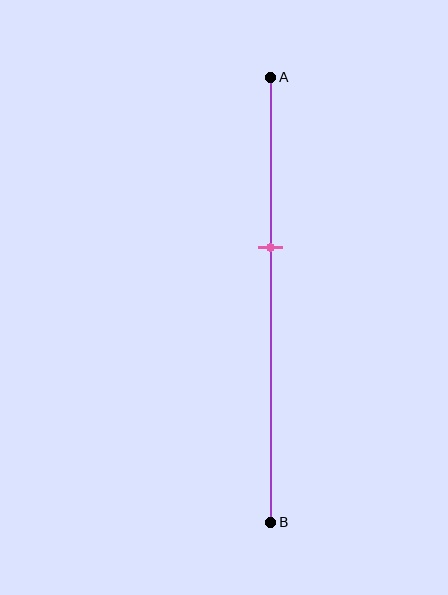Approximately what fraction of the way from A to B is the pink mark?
The pink mark is approximately 40% of the way from A to B.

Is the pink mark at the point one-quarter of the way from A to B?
No, the mark is at about 40% from A, not at the 25% one-quarter point.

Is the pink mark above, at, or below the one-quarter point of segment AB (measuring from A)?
The pink mark is below the one-quarter point of segment AB.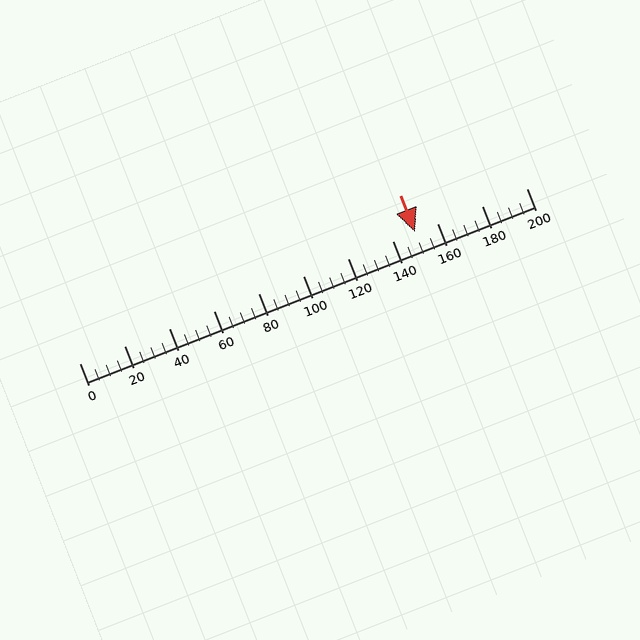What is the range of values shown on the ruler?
The ruler shows values from 0 to 200.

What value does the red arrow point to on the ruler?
The red arrow points to approximately 150.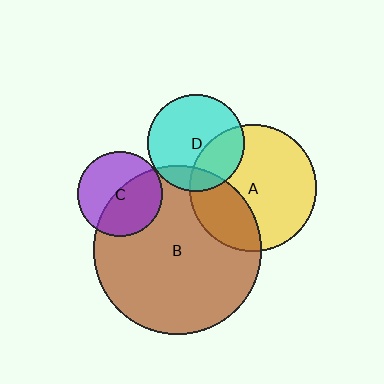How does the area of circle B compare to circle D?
Approximately 3.0 times.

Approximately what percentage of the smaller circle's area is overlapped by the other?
Approximately 50%.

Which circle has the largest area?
Circle B (brown).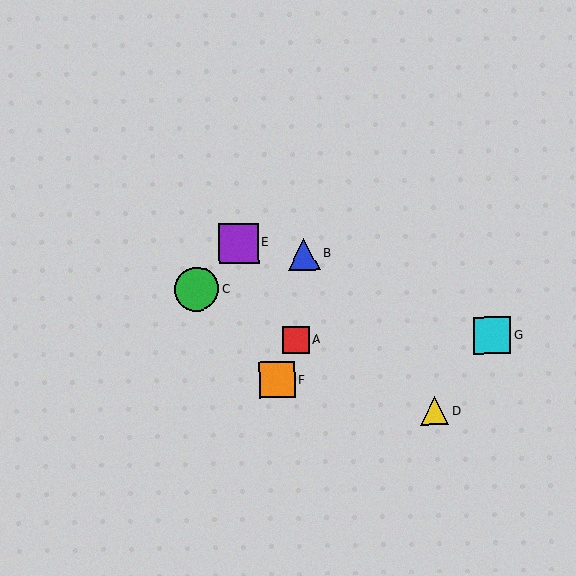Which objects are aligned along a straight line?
Objects A, C, D are aligned along a straight line.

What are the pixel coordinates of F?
Object F is at (277, 380).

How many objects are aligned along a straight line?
3 objects (A, C, D) are aligned along a straight line.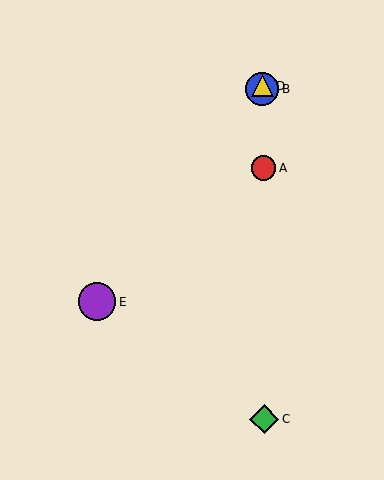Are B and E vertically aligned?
No, B is at x≈263 and E is at x≈97.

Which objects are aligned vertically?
Objects A, B, C, D are aligned vertically.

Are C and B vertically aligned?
Yes, both are at x≈264.